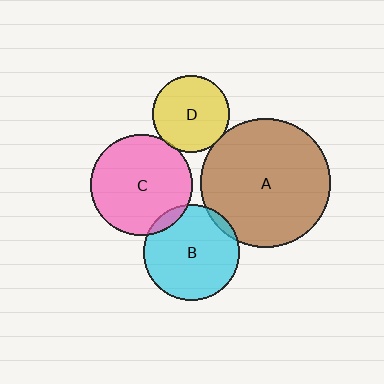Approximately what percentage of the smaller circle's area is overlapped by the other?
Approximately 5%.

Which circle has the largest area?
Circle A (brown).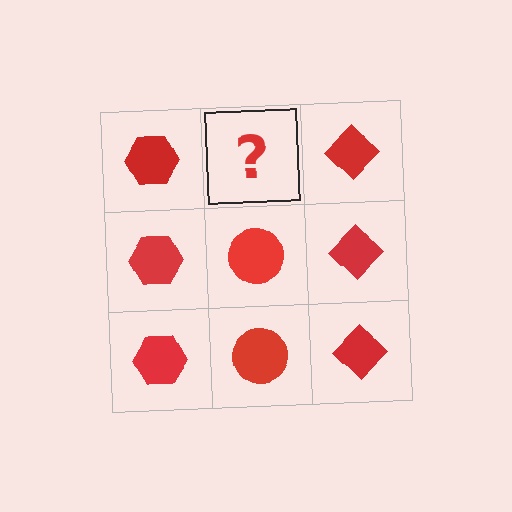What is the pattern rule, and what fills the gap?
The rule is that each column has a consistent shape. The gap should be filled with a red circle.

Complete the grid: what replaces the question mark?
The question mark should be replaced with a red circle.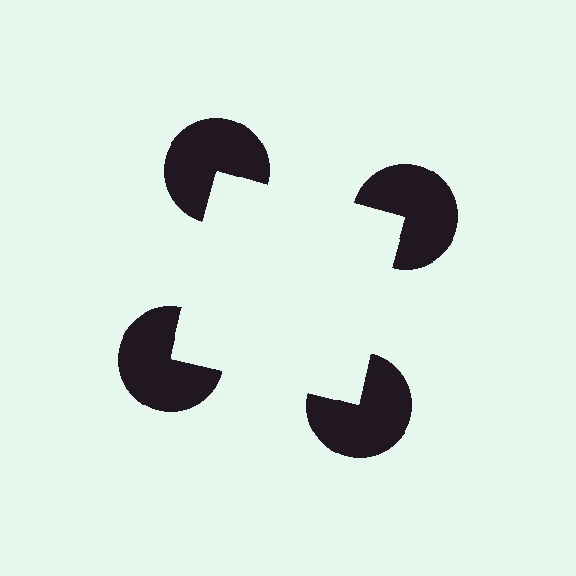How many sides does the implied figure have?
4 sides.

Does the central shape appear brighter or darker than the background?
It typically appears slightly brighter than the background, even though no actual brightness change is drawn.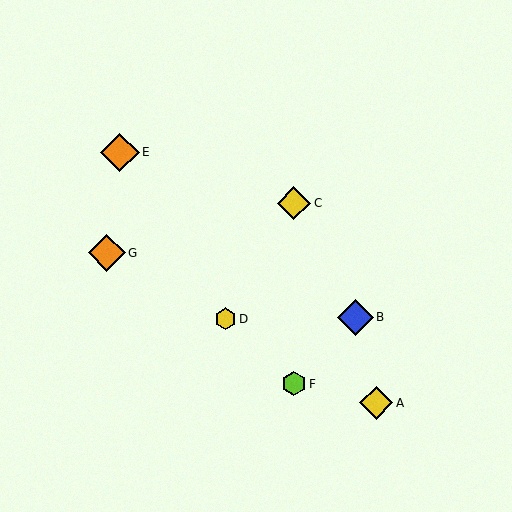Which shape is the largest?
The orange diamond (labeled E) is the largest.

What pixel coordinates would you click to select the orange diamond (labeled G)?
Click at (107, 253) to select the orange diamond G.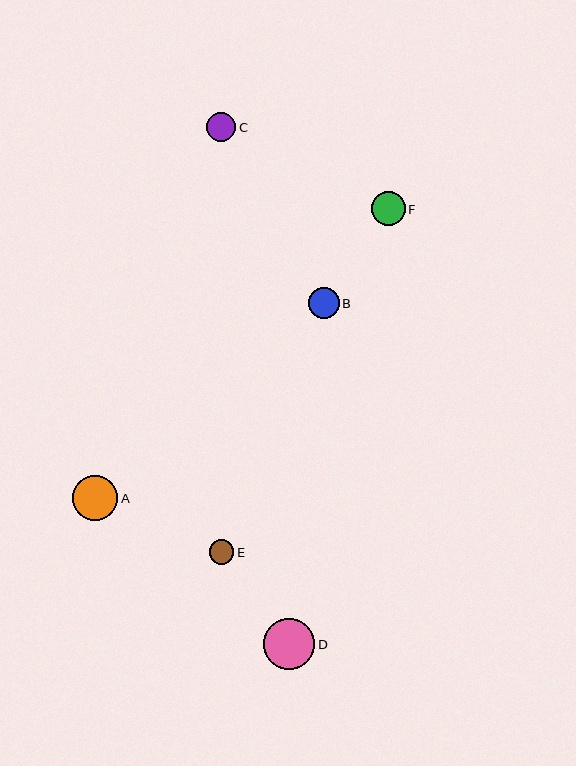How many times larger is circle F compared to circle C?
Circle F is approximately 1.1 times the size of circle C.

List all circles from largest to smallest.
From largest to smallest: D, A, F, B, C, E.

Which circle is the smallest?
Circle E is the smallest with a size of approximately 24 pixels.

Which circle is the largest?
Circle D is the largest with a size of approximately 51 pixels.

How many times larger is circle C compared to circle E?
Circle C is approximately 1.2 times the size of circle E.